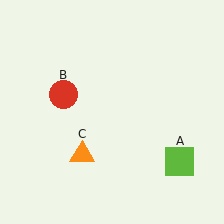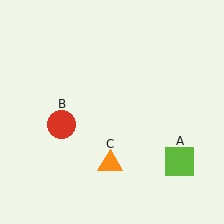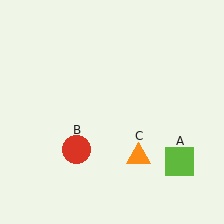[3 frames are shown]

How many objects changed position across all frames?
2 objects changed position: red circle (object B), orange triangle (object C).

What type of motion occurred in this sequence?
The red circle (object B), orange triangle (object C) rotated counterclockwise around the center of the scene.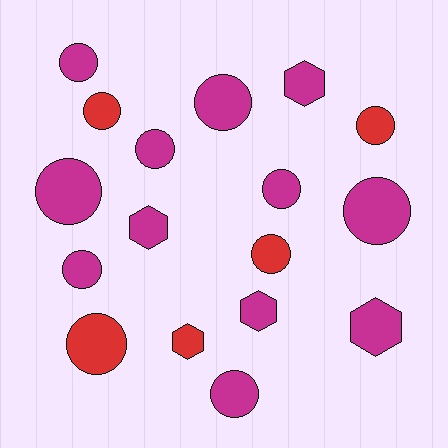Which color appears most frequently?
Magenta, with 12 objects.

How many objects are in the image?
There are 17 objects.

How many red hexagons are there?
There is 1 red hexagon.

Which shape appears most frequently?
Circle, with 12 objects.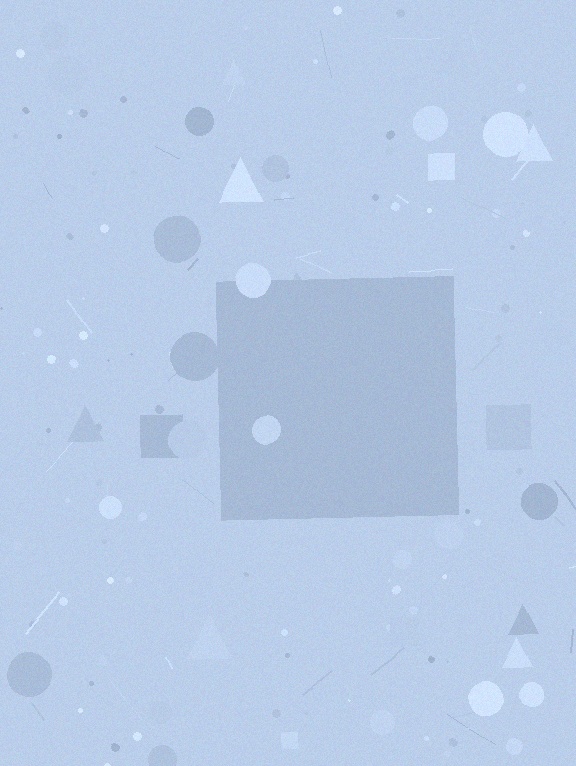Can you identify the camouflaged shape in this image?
The camouflaged shape is a square.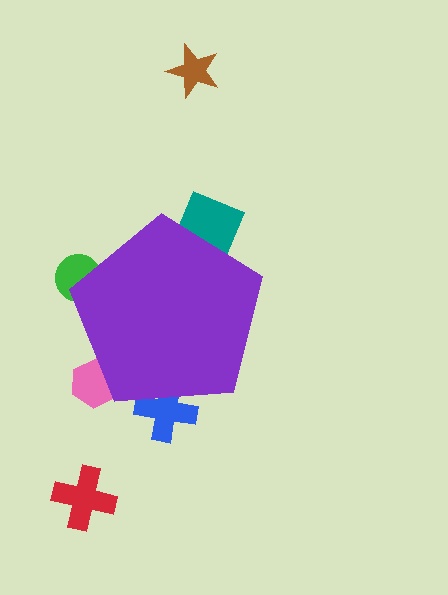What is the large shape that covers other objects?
A purple pentagon.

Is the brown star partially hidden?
No, the brown star is fully visible.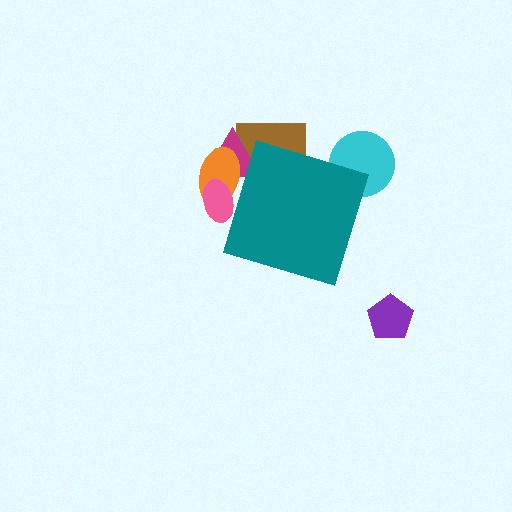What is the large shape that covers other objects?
A teal diamond.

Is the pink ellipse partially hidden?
Yes, the pink ellipse is partially hidden behind the teal diamond.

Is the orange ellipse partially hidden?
Yes, the orange ellipse is partially hidden behind the teal diamond.